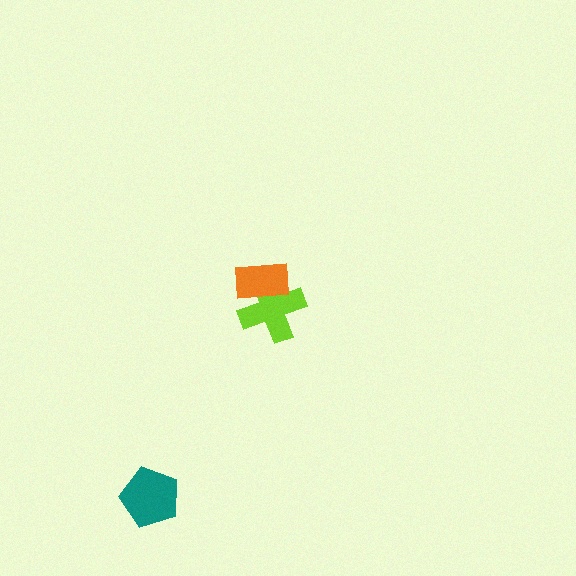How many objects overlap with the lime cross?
1 object overlaps with the lime cross.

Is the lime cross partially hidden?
Yes, it is partially covered by another shape.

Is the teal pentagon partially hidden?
No, no other shape covers it.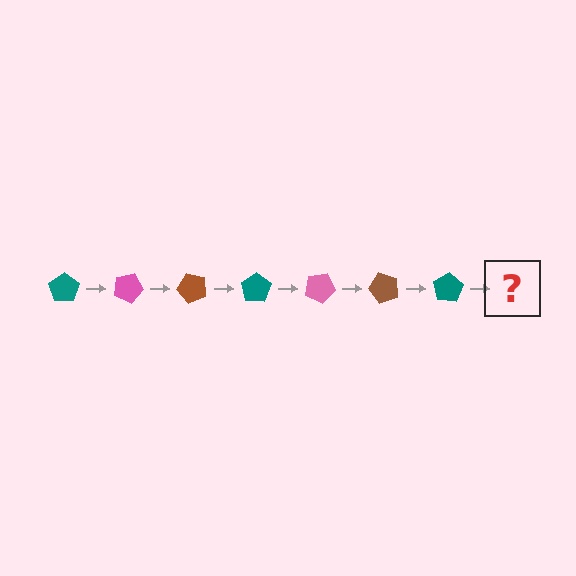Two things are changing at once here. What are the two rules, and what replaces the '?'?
The two rules are that it rotates 25 degrees each step and the color cycles through teal, pink, and brown. The '?' should be a pink pentagon, rotated 175 degrees from the start.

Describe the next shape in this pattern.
It should be a pink pentagon, rotated 175 degrees from the start.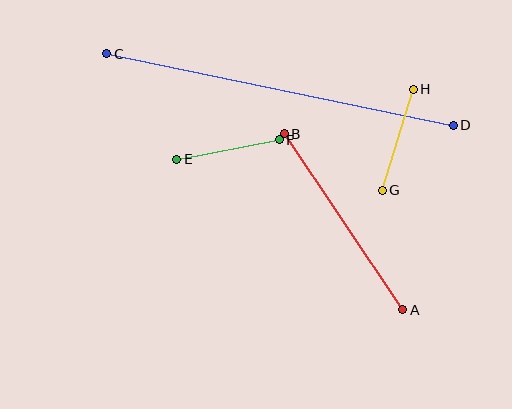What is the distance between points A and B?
The distance is approximately 212 pixels.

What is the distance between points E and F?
The distance is approximately 104 pixels.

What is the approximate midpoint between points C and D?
The midpoint is at approximately (280, 90) pixels.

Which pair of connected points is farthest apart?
Points C and D are farthest apart.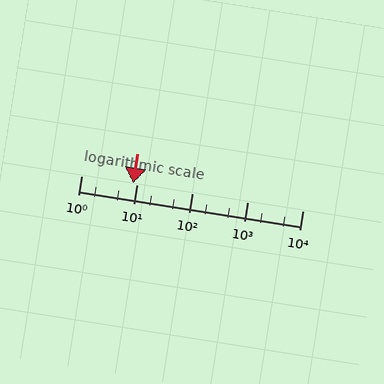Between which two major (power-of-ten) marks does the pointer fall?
The pointer is between 1 and 10.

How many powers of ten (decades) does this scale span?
The scale spans 4 decades, from 1 to 10000.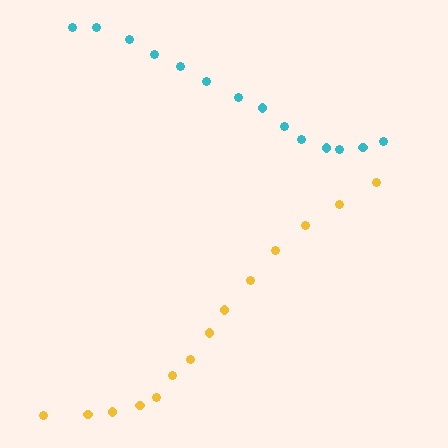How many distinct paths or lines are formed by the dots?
There are 2 distinct paths.